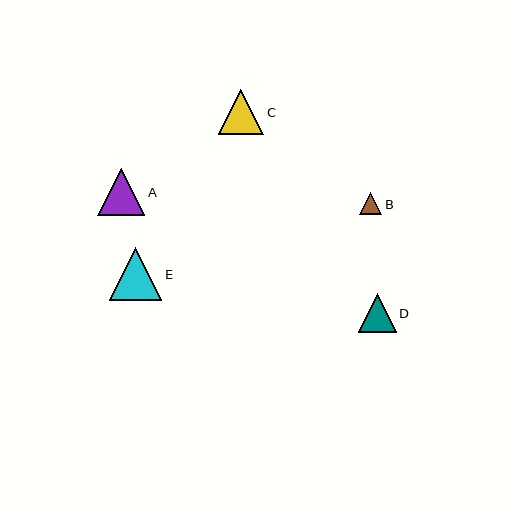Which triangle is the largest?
Triangle E is the largest with a size of approximately 52 pixels.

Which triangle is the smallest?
Triangle B is the smallest with a size of approximately 23 pixels.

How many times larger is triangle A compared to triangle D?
Triangle A is approximately 1.2 times the size of triangle D.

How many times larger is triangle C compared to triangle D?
Triangle C is approximately 1.2 times the size of triangle D.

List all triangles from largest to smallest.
From largest to smallest: E, A, C, D, B.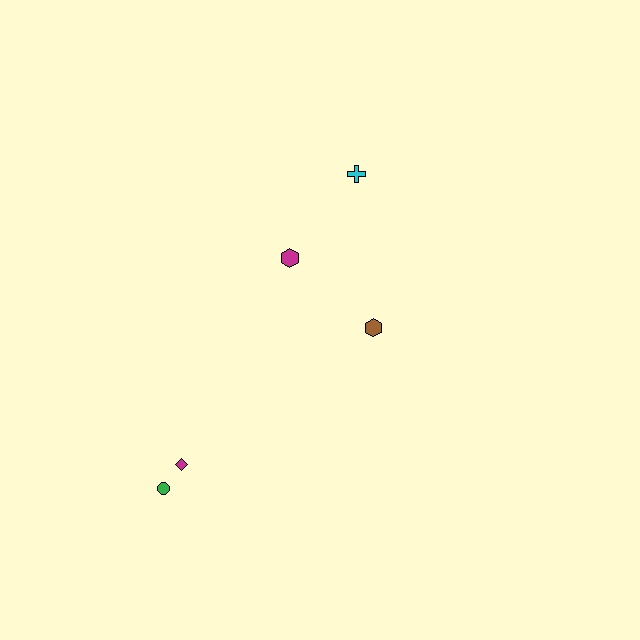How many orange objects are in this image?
There are no orange objects.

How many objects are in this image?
There are 5 objects.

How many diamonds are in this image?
There is 1 diamond.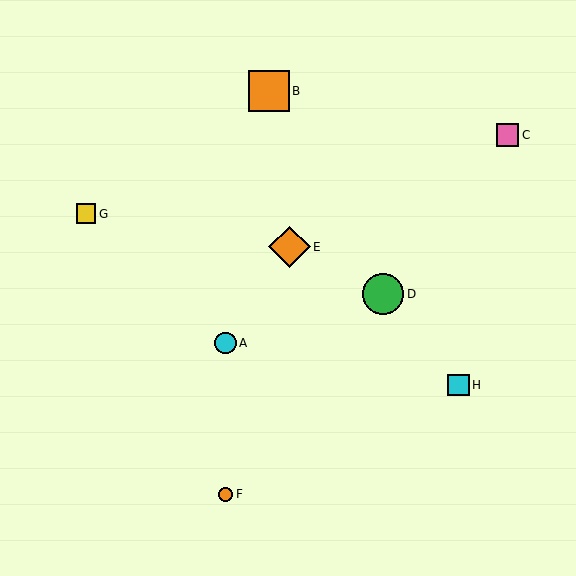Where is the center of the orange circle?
The center of the orange circle is at (226, 494).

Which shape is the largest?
The green circle (labeled D) is the largest.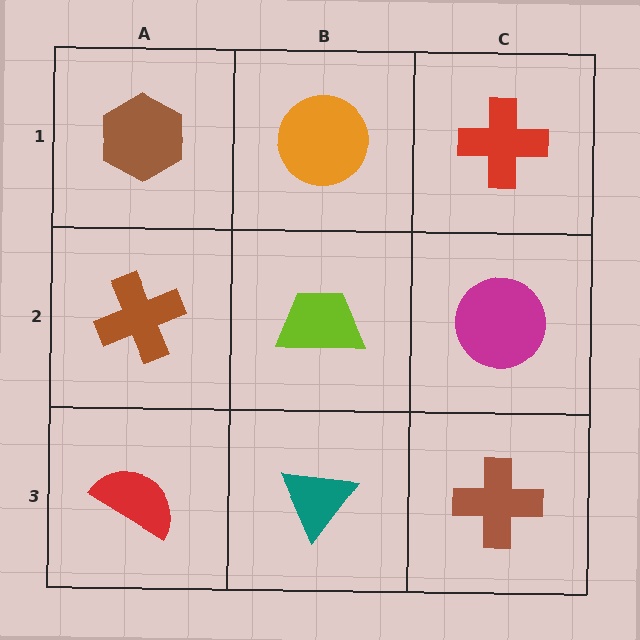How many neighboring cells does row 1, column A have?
2.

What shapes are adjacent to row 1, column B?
A lime trapezoid (row 2, column B), a brown hexagon (row 1, column A), a red cross (row 1, column C).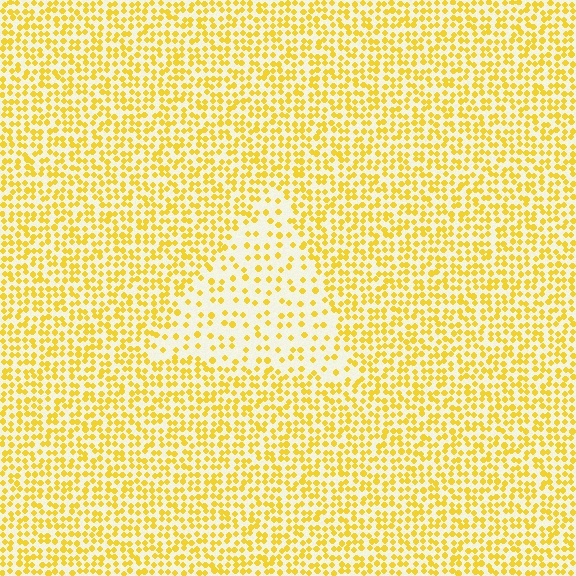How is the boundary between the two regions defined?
The boundary is defined by a change in element density (approximately 2.3x ratio). All elements are the same color, size, and shape.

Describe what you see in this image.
The image contains small yellow elements arranged at two different densities. A triangle-shaped region is visible where the elements are less densely packed than the surrounding area.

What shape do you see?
I see a triangle.